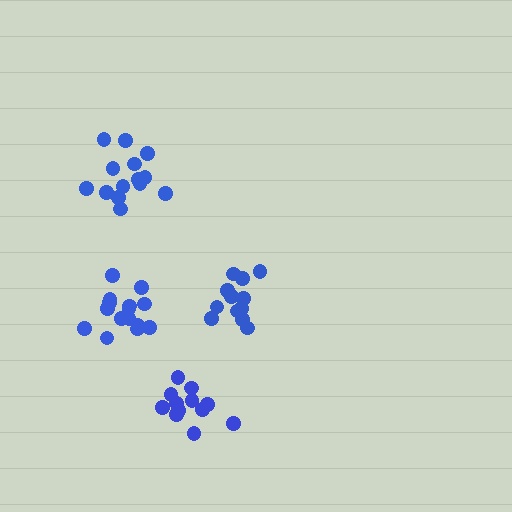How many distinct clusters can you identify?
There are 4 distinct clusters.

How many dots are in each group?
Group 1: 15 dots, Group 2: 12 dots, Group 3: 14 dots, Group 4: 12 dots (53 total).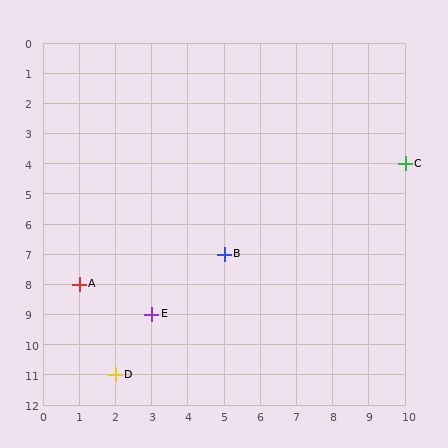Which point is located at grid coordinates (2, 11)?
Point D is at (2, 11).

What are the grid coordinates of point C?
Point C is at grid coordinates (10, 4).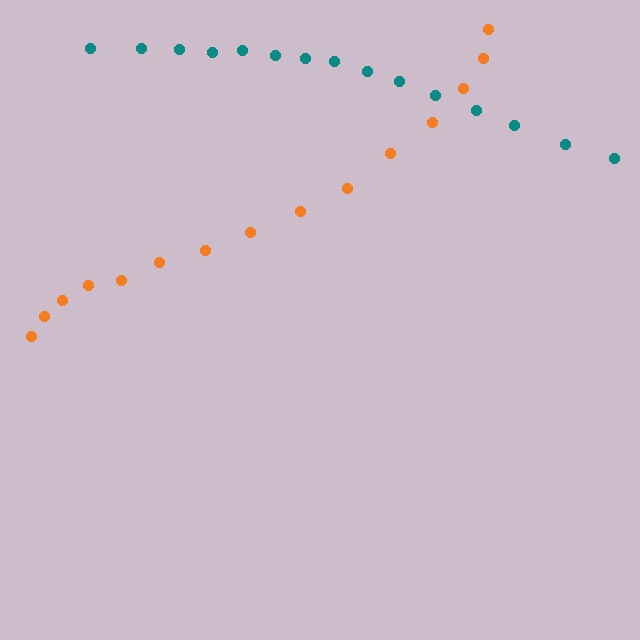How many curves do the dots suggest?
There are 2 distinct paths.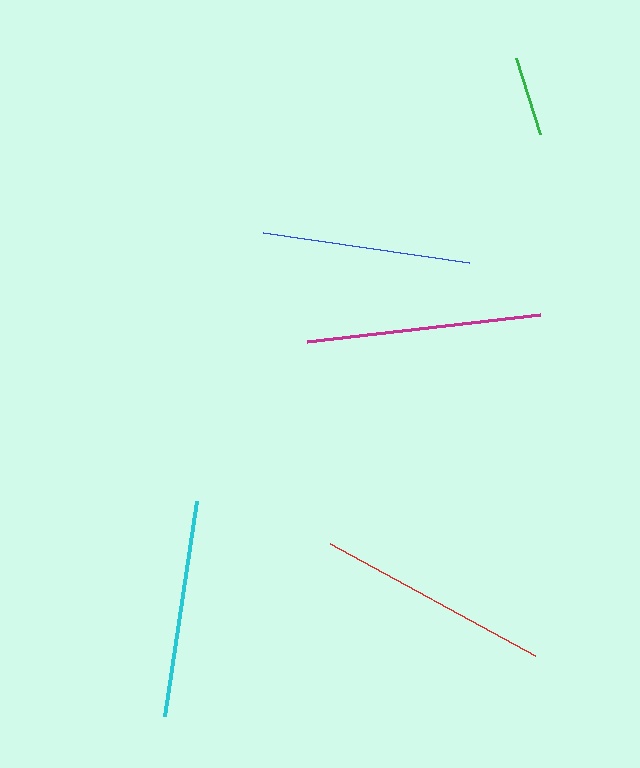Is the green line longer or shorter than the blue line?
The blue line is longer than the green line.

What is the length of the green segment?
The green segment is approximately 80 pixels long.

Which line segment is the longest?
The magenta line is the longest at approximately 234 pixels.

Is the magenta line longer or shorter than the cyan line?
The magenta line is longer than the cyan line.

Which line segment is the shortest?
The green line is the shortest at approximately 80 pixels.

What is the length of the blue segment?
The blue segment is approximately 209 pixels long.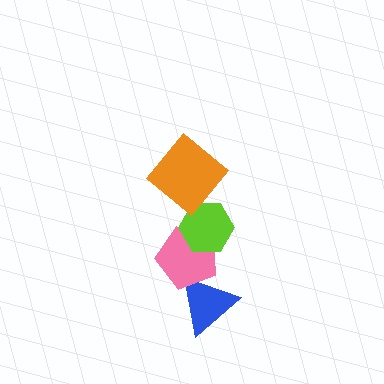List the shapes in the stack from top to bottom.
From top to bottom: the orange diamond, the lime hexagon, the pink pentagon, the blue triangle.